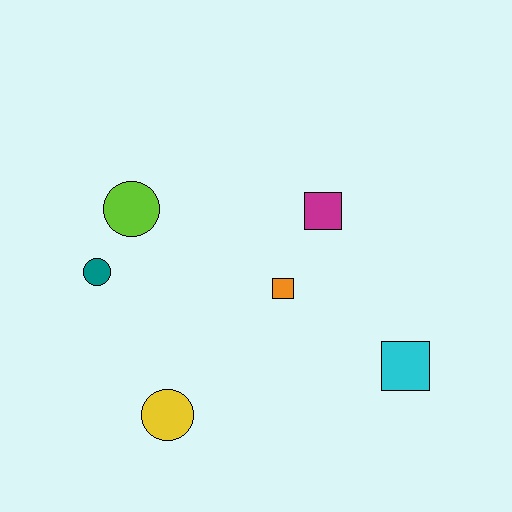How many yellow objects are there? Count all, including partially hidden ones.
There is 1 yellow object.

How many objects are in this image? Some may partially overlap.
There are 6 objects.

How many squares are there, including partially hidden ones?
There are 3 squares.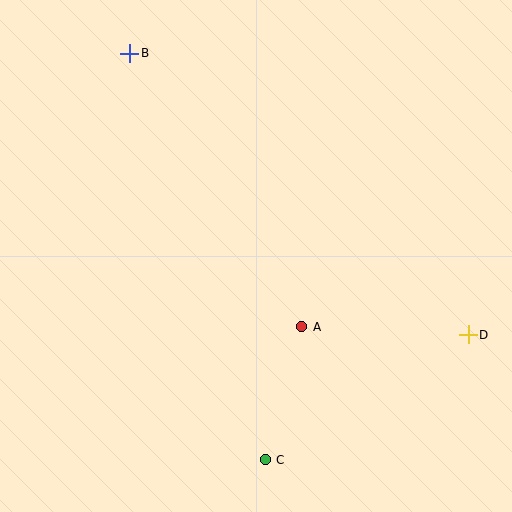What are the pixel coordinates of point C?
Point C is at (265, 460).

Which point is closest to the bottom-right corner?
Point D is closest to the bottom-right corner.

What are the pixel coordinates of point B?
Point B is at (130, 53).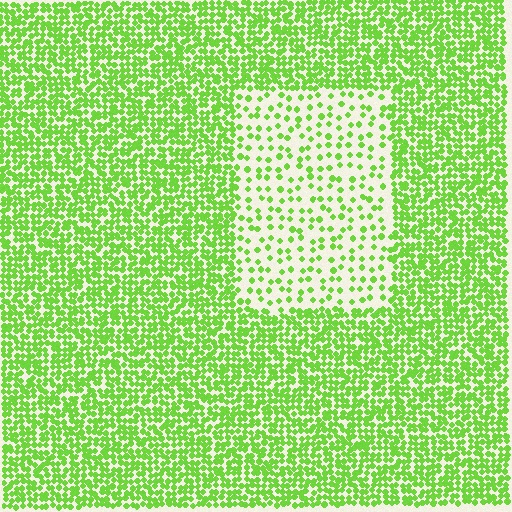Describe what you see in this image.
The image contains small lime elements arranged at two different densities. A rectangle-shaped region is visible where the elements are less densely packed than the surrounding area.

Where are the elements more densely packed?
The elements are more densely packed outside the rectangle boundary.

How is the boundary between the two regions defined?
The boundary is defined by a change in element density (approximately 2.8x ratio). All elements are the same color, size, and shape.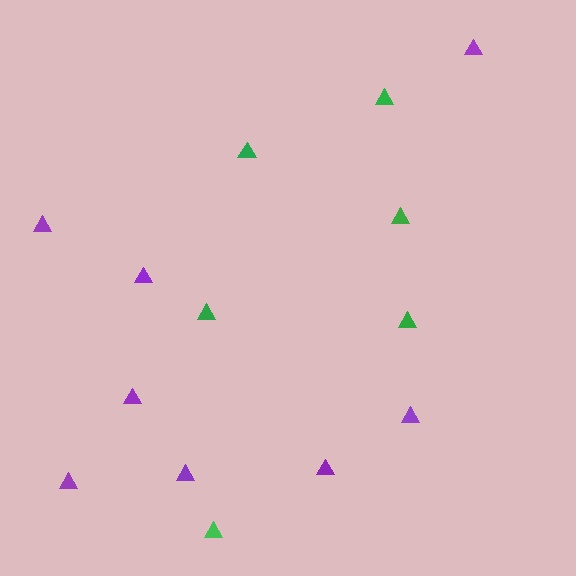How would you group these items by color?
There are 2 groups: one group of green triangles (6) and one group of purple triangles (8).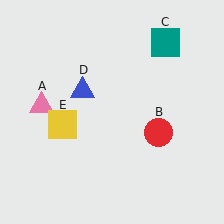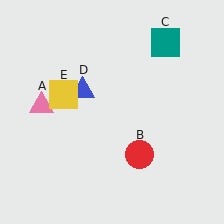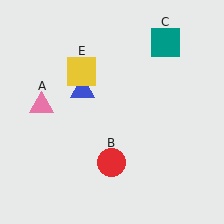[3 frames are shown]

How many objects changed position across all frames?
2 objects changed position: red circle (object B), yellow square (object E).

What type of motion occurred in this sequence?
The red circle (object B), yellow square (object E) rotated clockwise around the center of the scene.